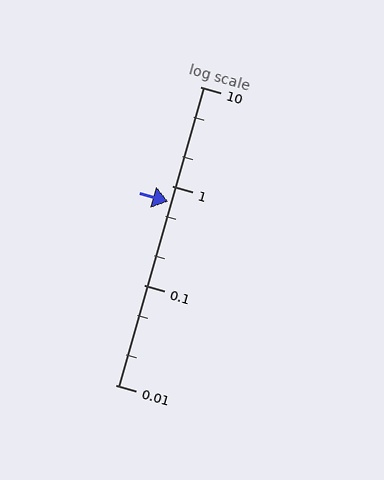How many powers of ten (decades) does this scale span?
The scale spans 3 decades, from 0.01 to 10.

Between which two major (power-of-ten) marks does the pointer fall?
The pointer is between 0.1 and 1.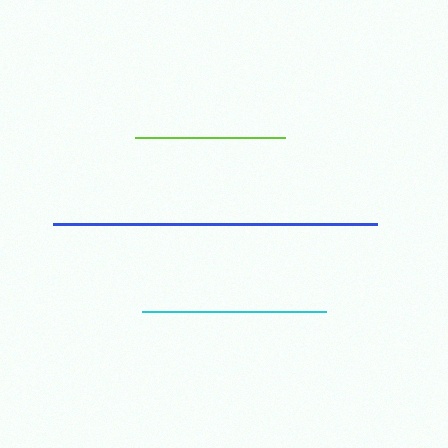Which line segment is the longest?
The blue line is the longest at approximately 325 pixels.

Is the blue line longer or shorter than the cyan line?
The blue line is longer than the cyan line.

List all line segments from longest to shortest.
From longest to shortest: blue, cyan, lime.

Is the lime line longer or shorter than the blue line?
The blue line is longer than the lime line.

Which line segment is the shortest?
The lime line is the shortest at approximately 150 pixels.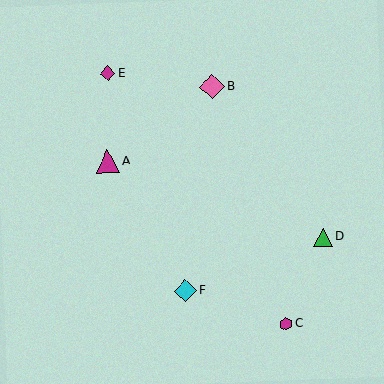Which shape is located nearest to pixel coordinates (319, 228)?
The green triangle (labeled D) at (323, 237) is nearest to that location.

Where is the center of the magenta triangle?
The center of the magenta triangle is at (107, 162).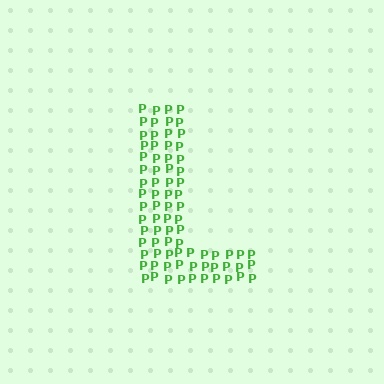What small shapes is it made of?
It is made of small letter P's.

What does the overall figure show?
The overall figure shows the letter L.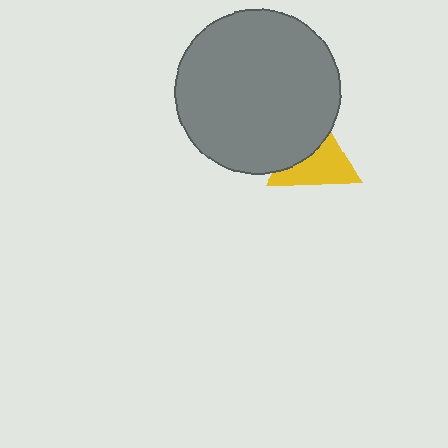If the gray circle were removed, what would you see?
You would see the complete yellow triangle.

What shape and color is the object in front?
The object in front is a gray circle.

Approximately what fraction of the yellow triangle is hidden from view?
Roughly 42% of the yellow triangle is hidden behind the gray circle.